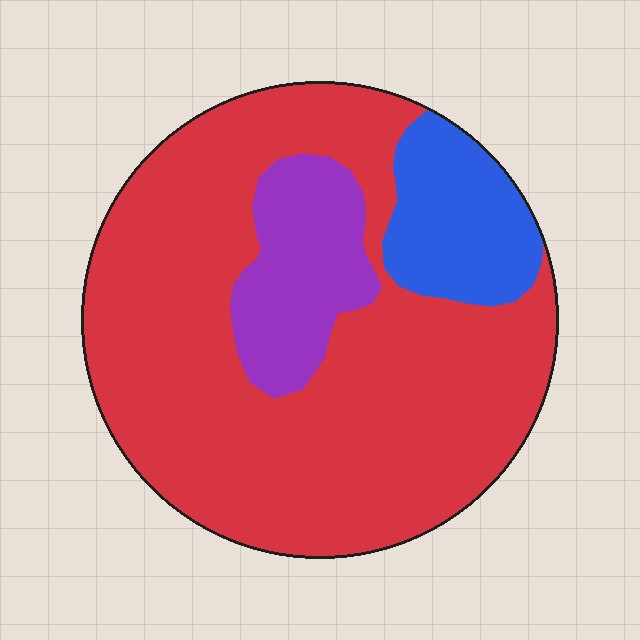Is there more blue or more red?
Red.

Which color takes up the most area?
Red, at roughly 75%.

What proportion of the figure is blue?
Blue takes up about one eighth (1/8) of the figure.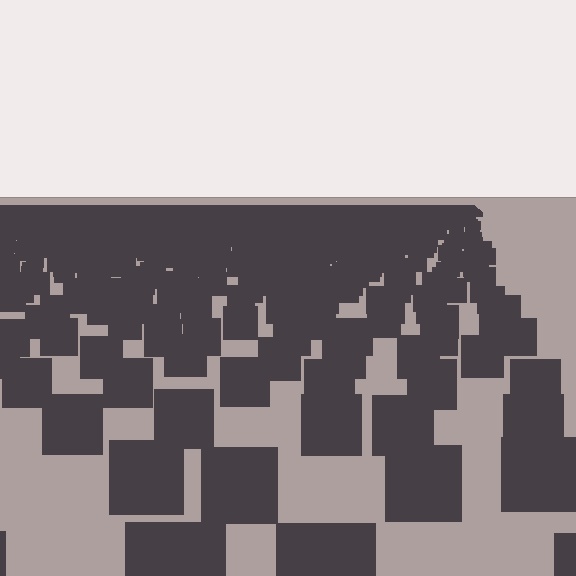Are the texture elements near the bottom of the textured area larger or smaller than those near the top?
Larger. Near the bottom, elements are closer to the viewer and appear at a bigger on-screen size.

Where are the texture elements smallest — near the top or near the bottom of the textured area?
Near the top.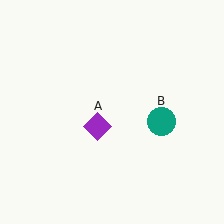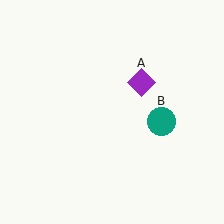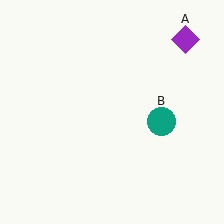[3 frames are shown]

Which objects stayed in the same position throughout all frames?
Teal circle (object B) remained stationary.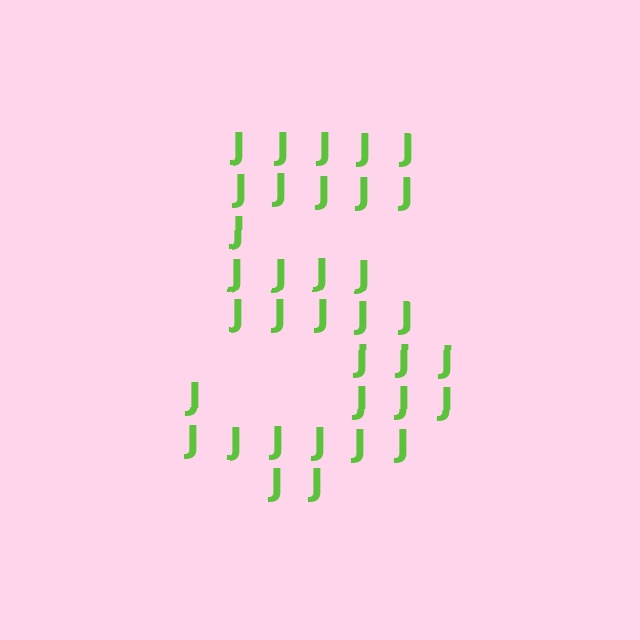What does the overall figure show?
The overall figure shows the digit 5.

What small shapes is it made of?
It is made of small letter J's.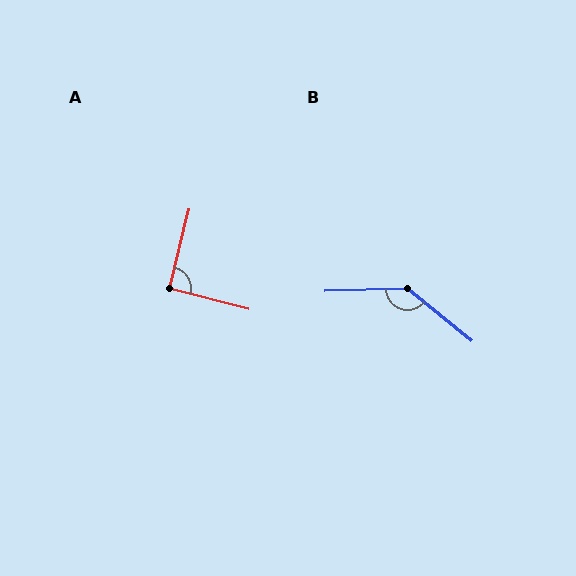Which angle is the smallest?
A, at approximately 90 degrees.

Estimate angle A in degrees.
Approximately 90 degrees.